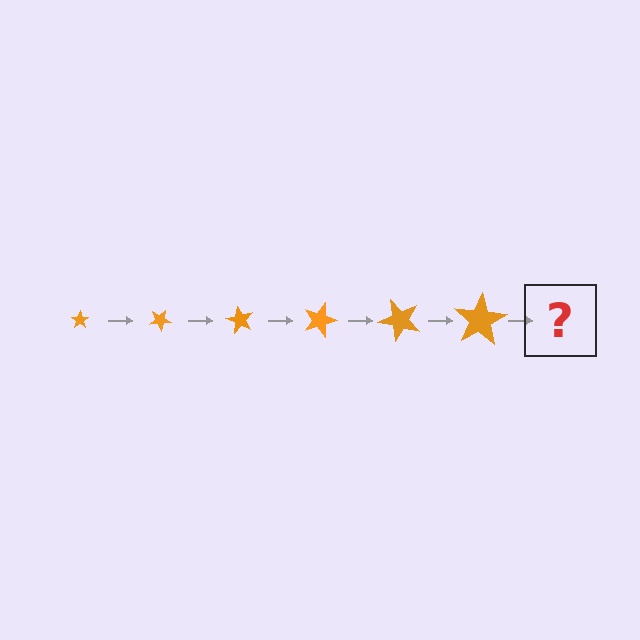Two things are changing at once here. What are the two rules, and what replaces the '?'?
The two rules are that the star grows larger each step and it rotates 30 degrees each step. The '?' should be a star, larger than the previous one and rotated 180 degrees from the start.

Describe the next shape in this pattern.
It should be a star, larger than the previous one and rotated 180 degrees from the start.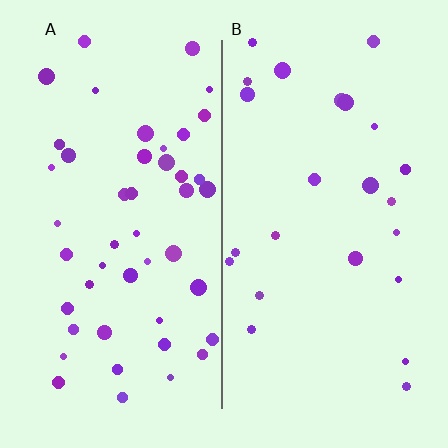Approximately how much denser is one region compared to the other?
Approximately 2.0× — region A over region B.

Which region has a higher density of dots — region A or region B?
A (the left).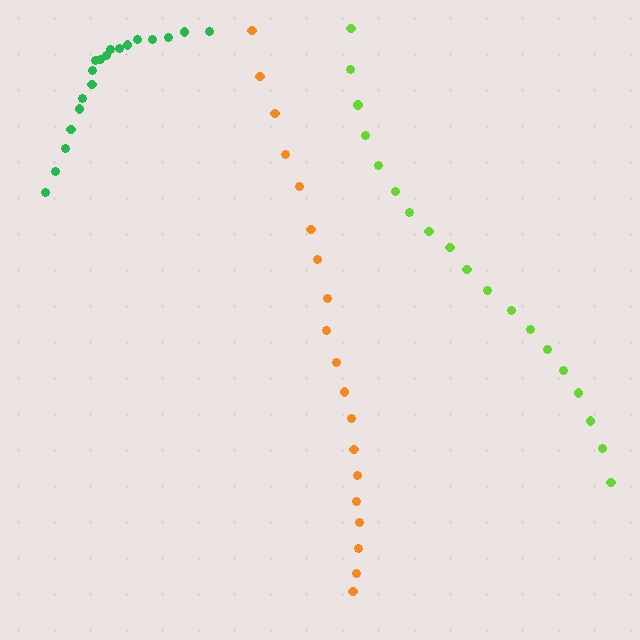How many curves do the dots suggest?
There are 3 distinct paths.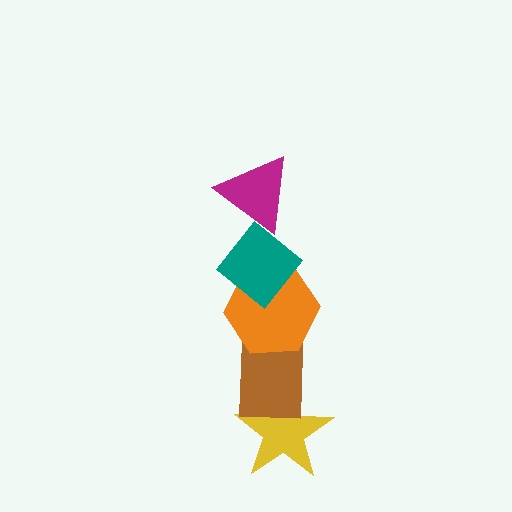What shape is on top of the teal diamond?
The magenta triangle is on top of the teal diamond.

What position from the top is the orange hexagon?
The orange hexagon is 3rd from the top.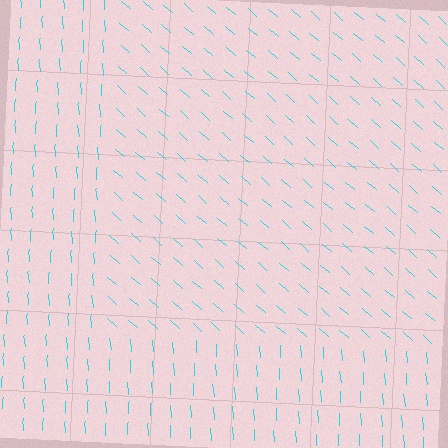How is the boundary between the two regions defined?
The boundary is defined purely by a change in line orientation (approximately 45 degrees difference). All lines are the same color and thickness.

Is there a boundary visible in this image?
Yes, there is a texture boundary formed by a change in line orientation.